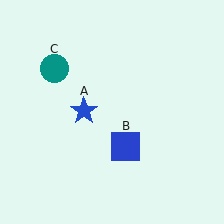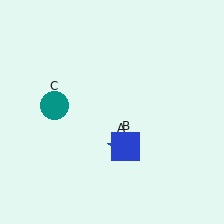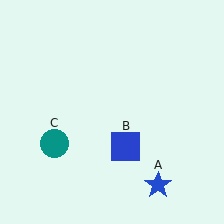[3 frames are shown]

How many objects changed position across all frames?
2 objects changed position: blue star (object A), teal circle (object C).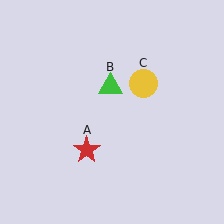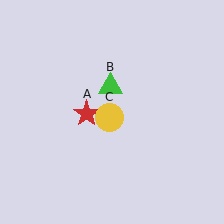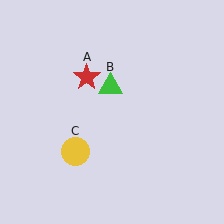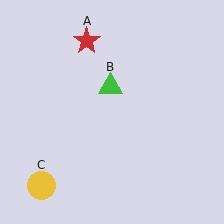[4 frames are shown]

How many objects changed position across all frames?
2 objects changed position: red star (object A), yellow circle (object C).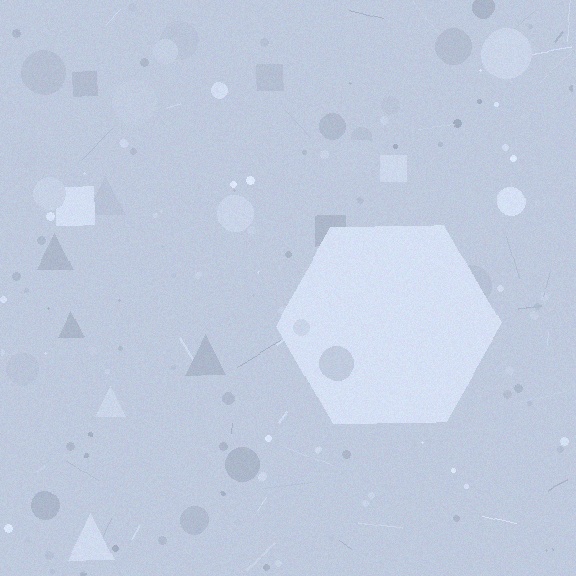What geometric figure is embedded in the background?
A hexagon is embedded in the background.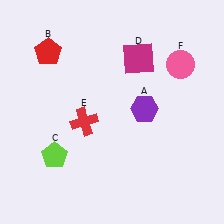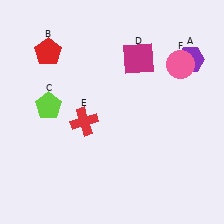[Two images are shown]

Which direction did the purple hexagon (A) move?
The purple hexagon (A) moved up.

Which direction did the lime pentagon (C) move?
The lime pentagon (C) moved up.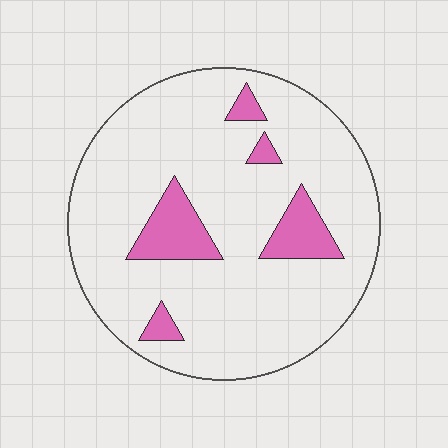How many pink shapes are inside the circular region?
5.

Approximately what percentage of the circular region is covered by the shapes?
Approximately 15%.